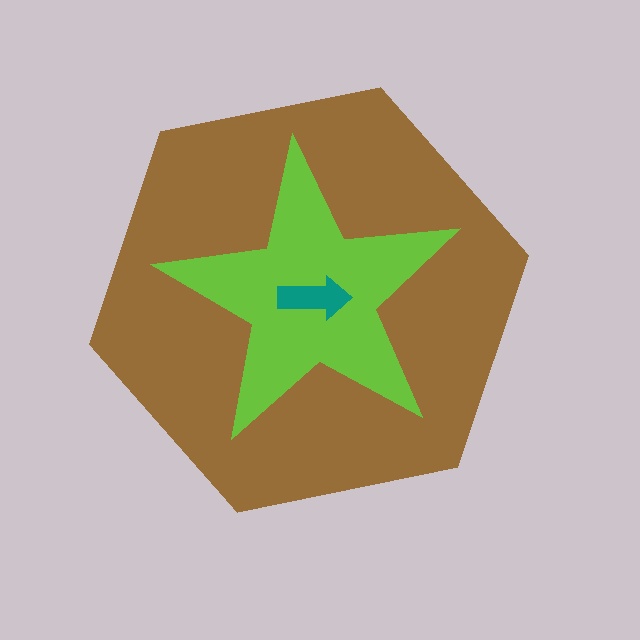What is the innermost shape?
The teal arrow.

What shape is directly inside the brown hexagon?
The lime star.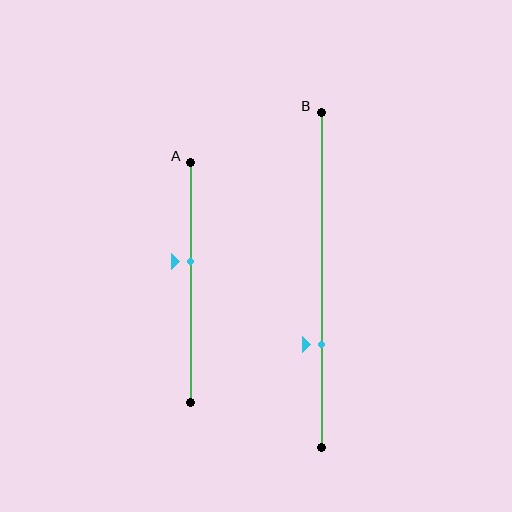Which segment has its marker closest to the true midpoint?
Segment A has its marker closest to the true midpoint.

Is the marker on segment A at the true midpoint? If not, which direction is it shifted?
No, the marker on segment A is shifted upward by about 9% of the segment length.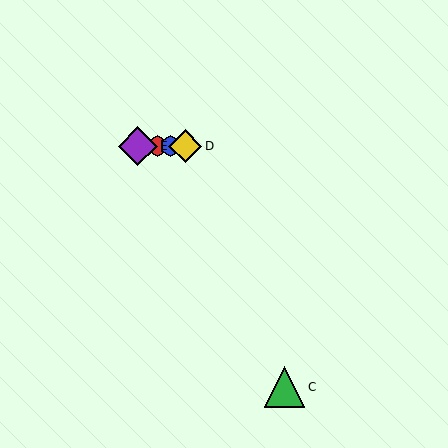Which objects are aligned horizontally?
Objects A, B, D, E are aligned horizontally.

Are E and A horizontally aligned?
Yes, both are at y≈146.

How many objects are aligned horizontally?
4 objects (A, B, D, E) are aligned horizontally.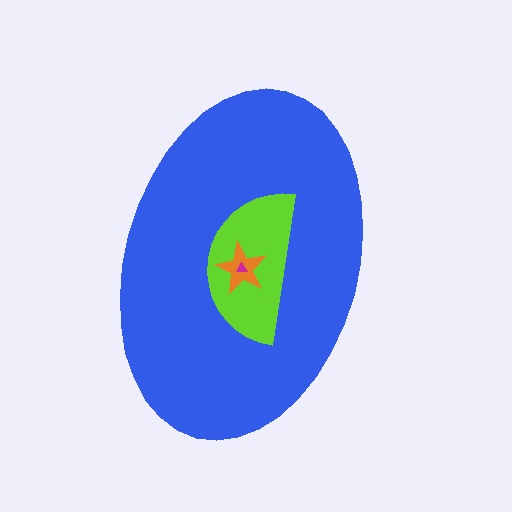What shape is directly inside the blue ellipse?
The lime semicircle.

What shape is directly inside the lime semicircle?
The orange star.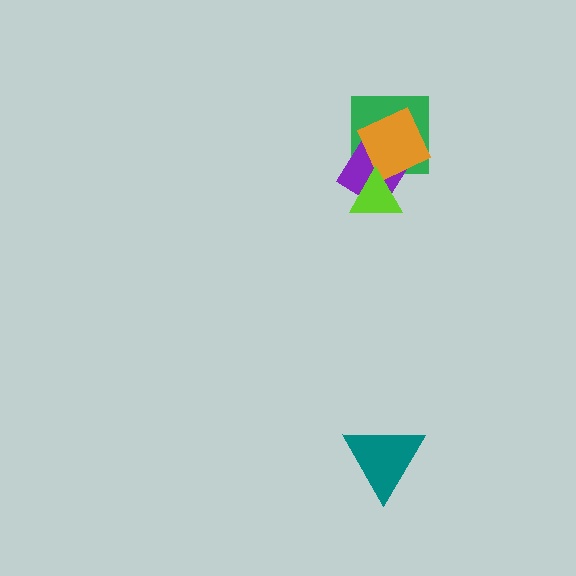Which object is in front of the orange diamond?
The lime triangle is in front of the orange diamond.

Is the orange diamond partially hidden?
Yes, it is partially covered by another shape.